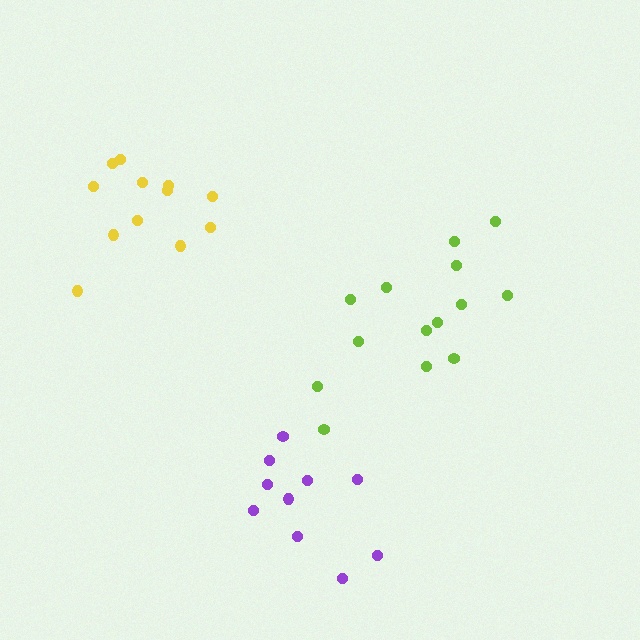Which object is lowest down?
The purple cluster is bottommost.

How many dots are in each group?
Group 1: 10 dots, Group 2: 12 dots, Group 3: 14 dots (36 total).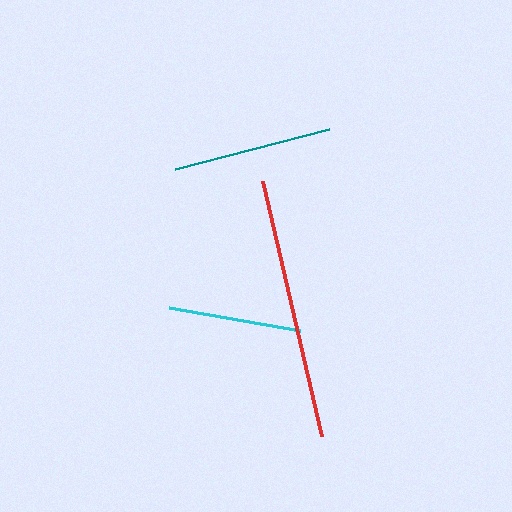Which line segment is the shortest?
The cyan line is the shortest at approximately 133 pixels.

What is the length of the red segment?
The red segment is approximately 262 pixels long.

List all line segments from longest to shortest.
From longest to shortest: red, teal, cyan.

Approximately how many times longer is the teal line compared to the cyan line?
The teal line is approximately 1.2 times the length of the cyan line.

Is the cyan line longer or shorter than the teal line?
The teal line is longer than the cyan line.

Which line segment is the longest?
The red line is the longest at approximately 262 pixels.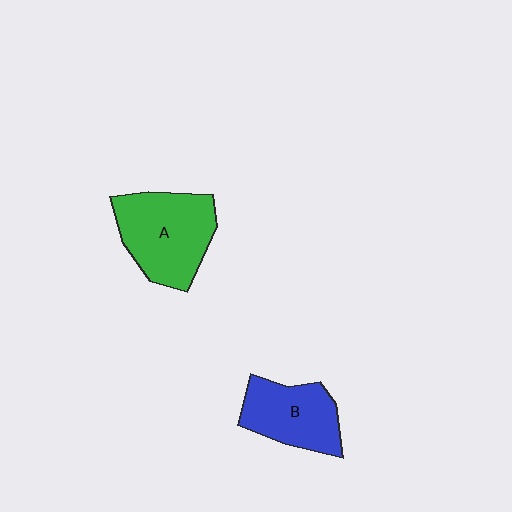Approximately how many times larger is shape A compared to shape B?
Approximately 1.3 times.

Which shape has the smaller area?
Shape B (blue).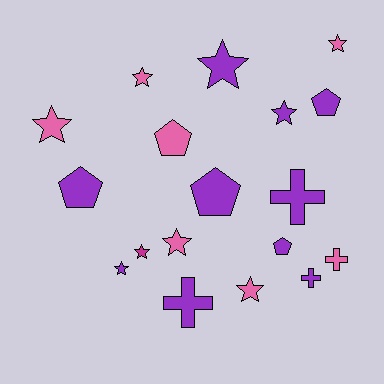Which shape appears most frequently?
Star, with 9 objects.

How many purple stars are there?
There are 3 purple stars.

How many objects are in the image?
There are 18 objects.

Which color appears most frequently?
Purple, with 10 objects.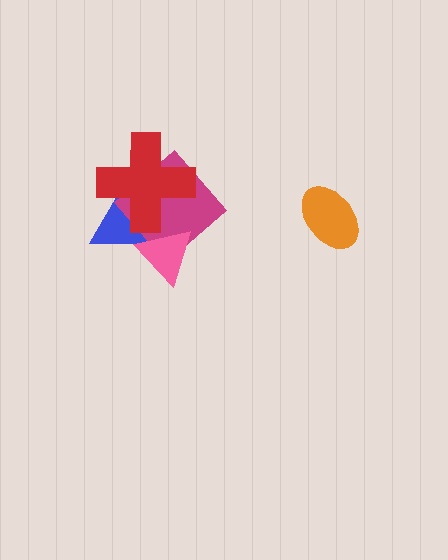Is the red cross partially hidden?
Yes, it is partially covered by another shape.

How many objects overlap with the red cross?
3 objects overlap with the red cross.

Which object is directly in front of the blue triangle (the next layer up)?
The magenta diamond is directly in front of the blue triangle.